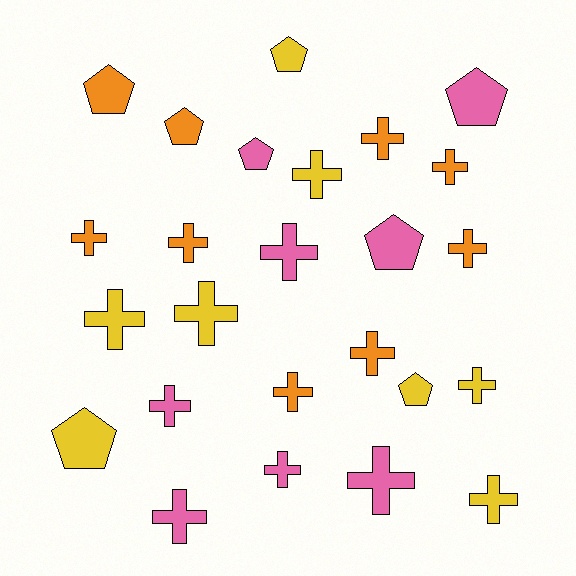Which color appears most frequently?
Orange, with 9 objects.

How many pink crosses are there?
There are 5 pink crosses.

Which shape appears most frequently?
Cross, with 17 objects.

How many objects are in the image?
There are 25 objects.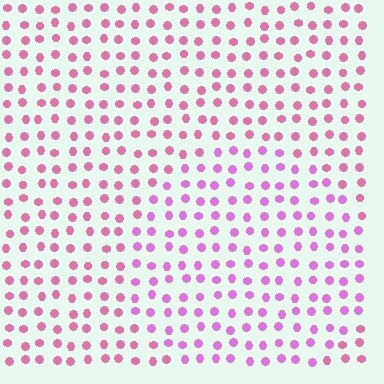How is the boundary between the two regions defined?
The boundary is defined purely by a slight shift in hue (about 28 degrees). Spacing, size, and orientation are identical on both sides.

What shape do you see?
I see a circle.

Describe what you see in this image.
The image is filled with small pink elements in a uniform arrangement. A circle-shaped region is visible where the elements are tinted to a slightly different hue, forming a subtle color boundary.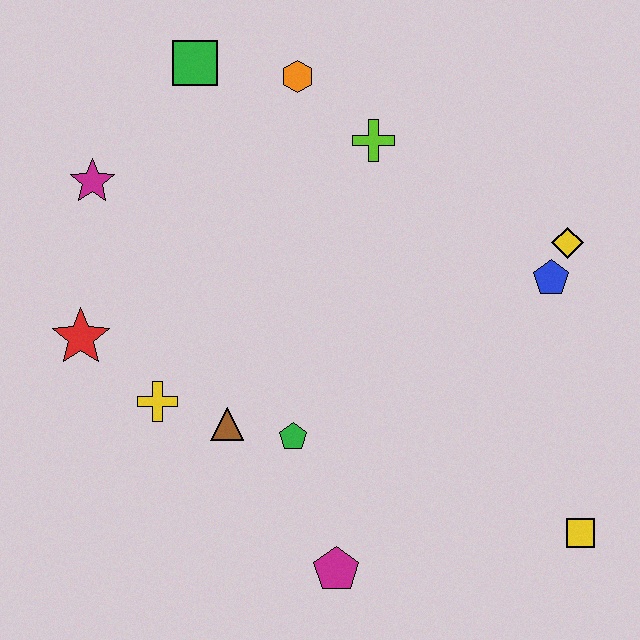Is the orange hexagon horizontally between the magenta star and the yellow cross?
No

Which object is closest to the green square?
The orange hexagon is closest to the green square.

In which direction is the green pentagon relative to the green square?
The green pentagon is below the green square.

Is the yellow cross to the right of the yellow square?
No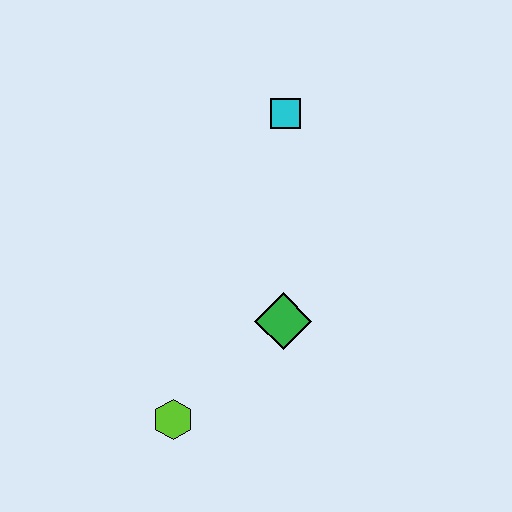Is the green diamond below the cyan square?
Yes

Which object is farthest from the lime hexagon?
The cyan square is farthest from the lime hexagon.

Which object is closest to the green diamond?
The lime hexagon is closest to the green diamond.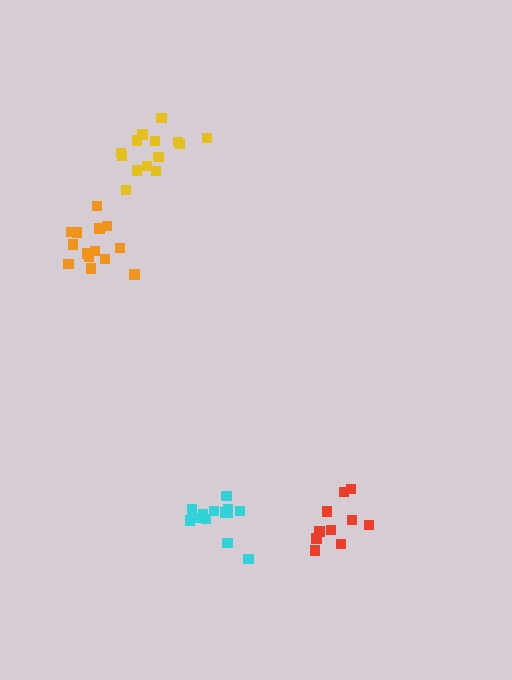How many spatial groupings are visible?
There are 4 spatial groupings.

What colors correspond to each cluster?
The clusters are colored: red, orange, yellow, cyan.